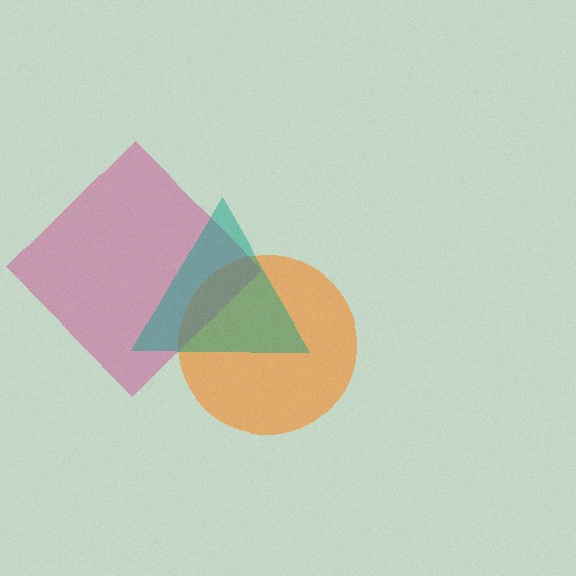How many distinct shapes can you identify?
There are 3 distinct shapes: an orange circle, a magenta diamond, a teal triangle.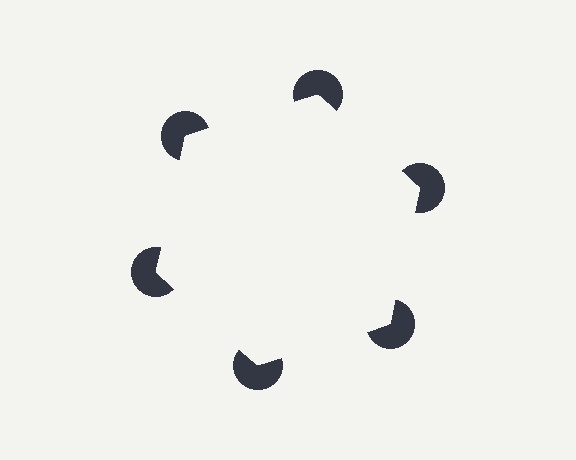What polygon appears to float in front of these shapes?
An illusory hexagon — its edges are inferred from the aligned wedge cuts in the pac-man discs, not physically drawn.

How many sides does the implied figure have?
6 sides.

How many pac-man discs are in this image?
There are 6 — one at each vertex of the illusory hexagon.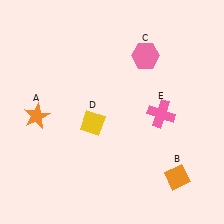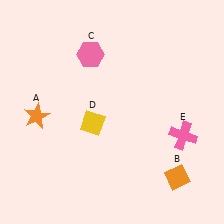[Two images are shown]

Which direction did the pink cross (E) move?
The pink cross (E) moved right.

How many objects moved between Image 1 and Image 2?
2 objects moved between the two images.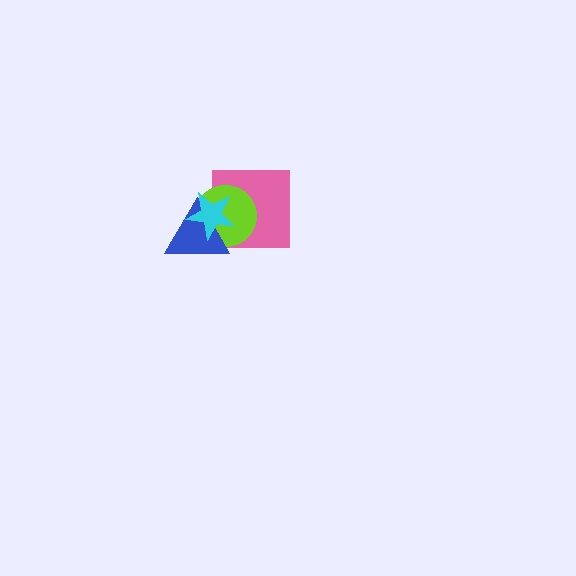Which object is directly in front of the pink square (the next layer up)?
The lime circle is directly in front of the pink square.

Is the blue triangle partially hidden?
Yes, it is partially covered by another shape.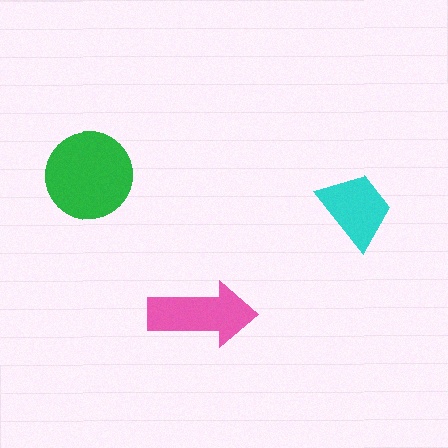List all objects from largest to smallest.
The green circle, the pink arrow, the cyan trapezoid.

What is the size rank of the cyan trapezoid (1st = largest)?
3rd.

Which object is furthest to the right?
The cyan trapezoid is rightmost.